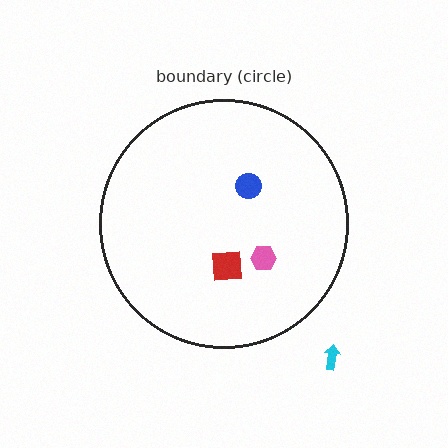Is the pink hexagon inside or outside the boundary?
Inside.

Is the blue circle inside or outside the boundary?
Inside.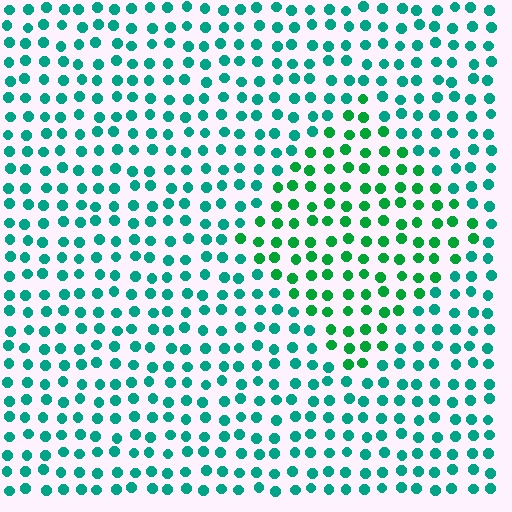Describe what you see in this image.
The image is filled with small teal elements in a uniform arrangement. A diamond-shaped region is visible where the elements are tinted to a slightly different hue, forming a subtle color boundary.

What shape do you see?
I see a diamond.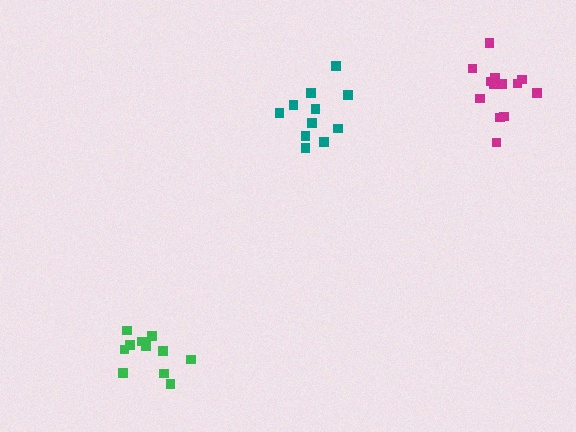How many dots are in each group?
Group 1: 11 dots, Group 2: 11 dots, Group 3: 13 dots (35 total).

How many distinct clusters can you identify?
There are 3 distinct clusters.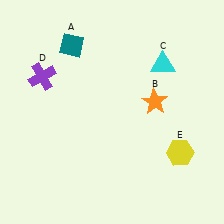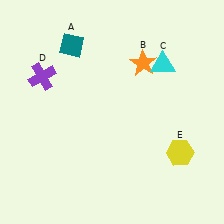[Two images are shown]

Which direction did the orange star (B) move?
The orange star (B) moved up.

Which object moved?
The orange star (B) moved up.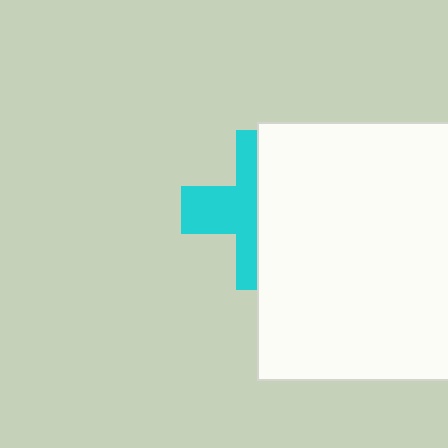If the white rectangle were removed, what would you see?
You would see the complete cyan cross.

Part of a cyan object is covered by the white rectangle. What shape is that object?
It is a cross.